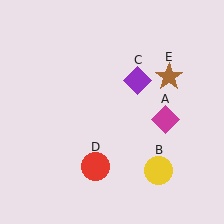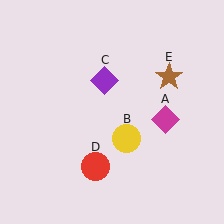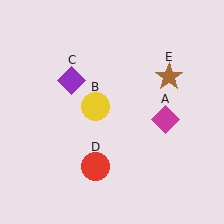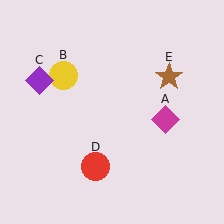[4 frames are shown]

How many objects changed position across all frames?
2 objects changed position: yellow circle (object B), purple diamond (object C).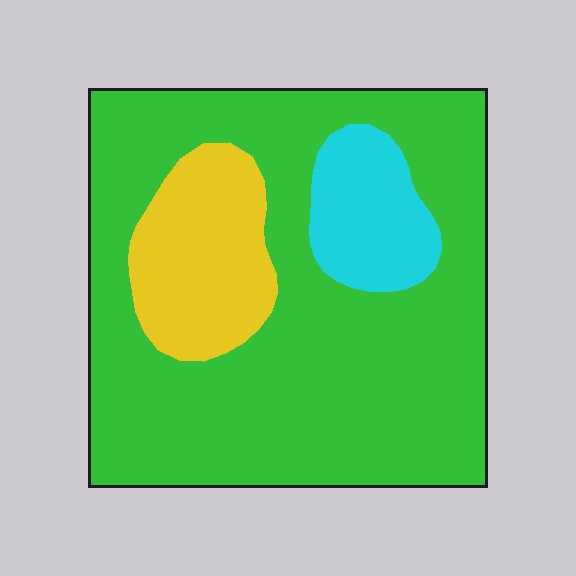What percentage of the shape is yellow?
Yellow takes up about one sixth (1/6) of the shape.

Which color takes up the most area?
Green, at roughly 75%.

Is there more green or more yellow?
Green.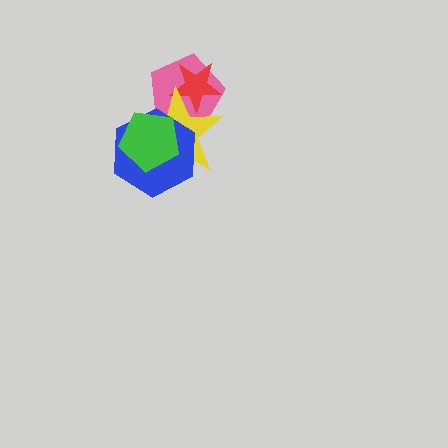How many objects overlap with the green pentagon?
3 objects overlap with the green pentagon.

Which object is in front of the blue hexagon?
The green pentagon is in front of the blue hexagon.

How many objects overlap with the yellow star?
4 objects overlap with the yellow star.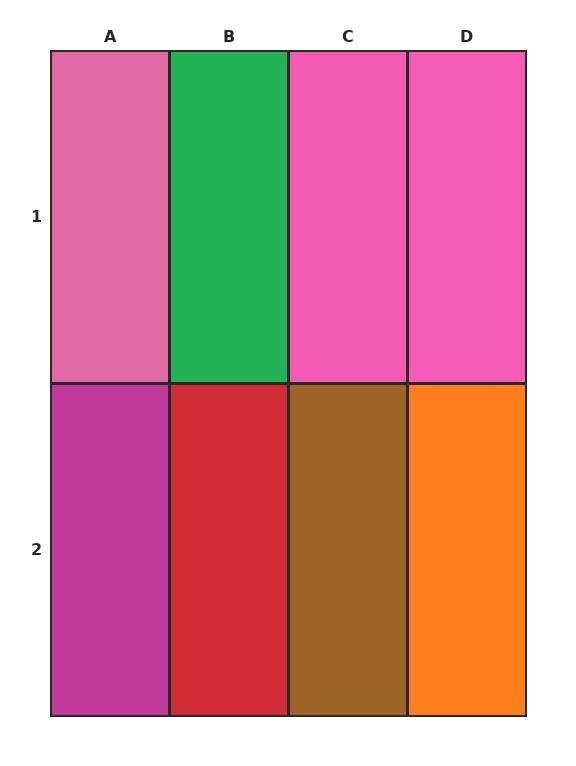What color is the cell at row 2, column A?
Magenta.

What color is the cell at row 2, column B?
Red.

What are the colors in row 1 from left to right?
Pink, green, pink, pink.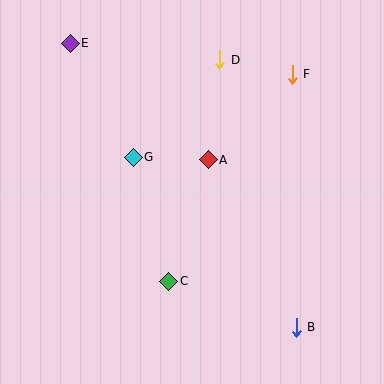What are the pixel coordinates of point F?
Point F is at (292, 74).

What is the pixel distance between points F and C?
The distance between F and C is 241 pixels.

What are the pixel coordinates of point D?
Point D is at (220, 60).